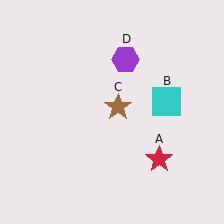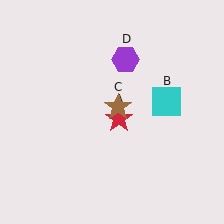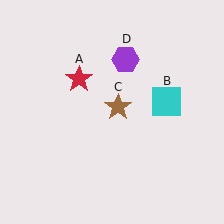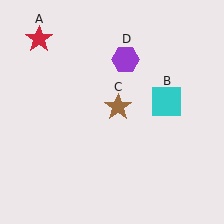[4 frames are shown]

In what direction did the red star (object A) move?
The red star (object A) moved up and to the left.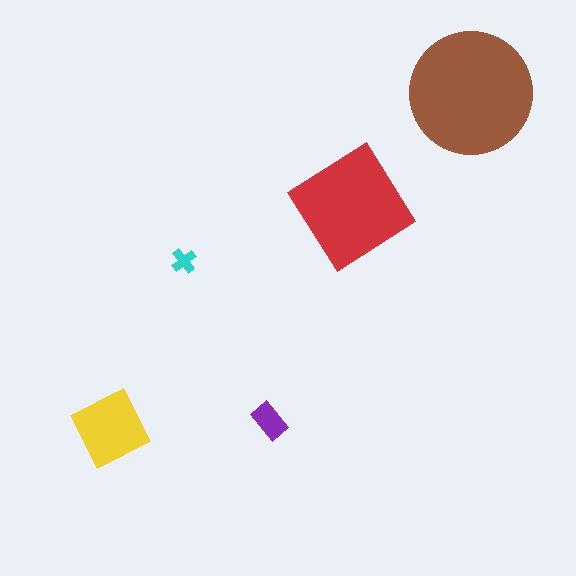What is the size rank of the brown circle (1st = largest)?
1st.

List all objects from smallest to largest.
The cyan cross, the purple rectangle, the yellow diamond, the red diamond, the brown circle.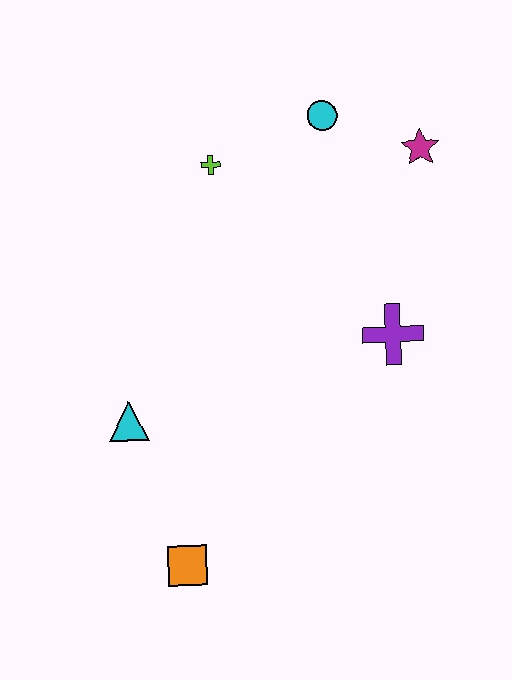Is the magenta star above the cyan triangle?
Yes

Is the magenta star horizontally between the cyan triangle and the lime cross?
No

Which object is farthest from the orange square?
The magenta star is farthest from the orange square.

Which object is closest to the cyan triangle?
The orange square is closest to the cyan triangle.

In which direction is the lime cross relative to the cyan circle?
The lime cross is to the left of the cyan circle.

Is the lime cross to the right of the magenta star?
No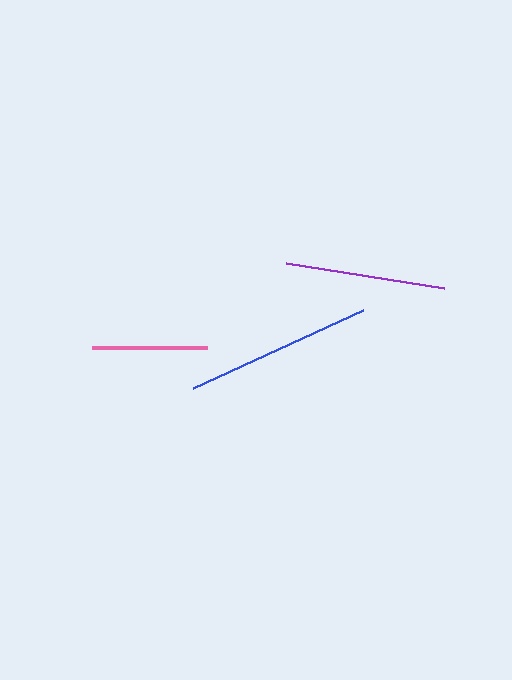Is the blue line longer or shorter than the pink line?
The blue line is longer than the pink line.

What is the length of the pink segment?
The pink segment is approximately 115 pixels long.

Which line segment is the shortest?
The pink line is the shortest at approximately 115 pixels.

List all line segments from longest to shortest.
From longest to shortest: blue, purple, pink.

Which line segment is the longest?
The blue line is the longest at approximately 187 pixels.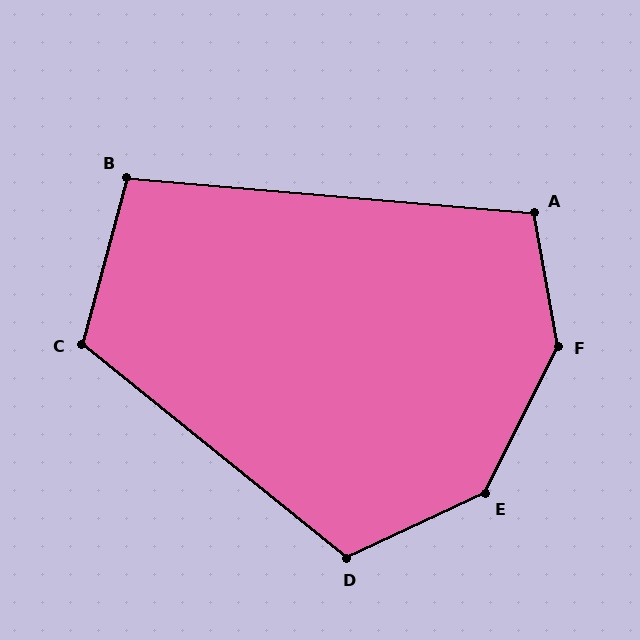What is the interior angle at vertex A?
Approximately 105 degrees (obtuse).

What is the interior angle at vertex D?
Approximately 116 degrees (obtuse).